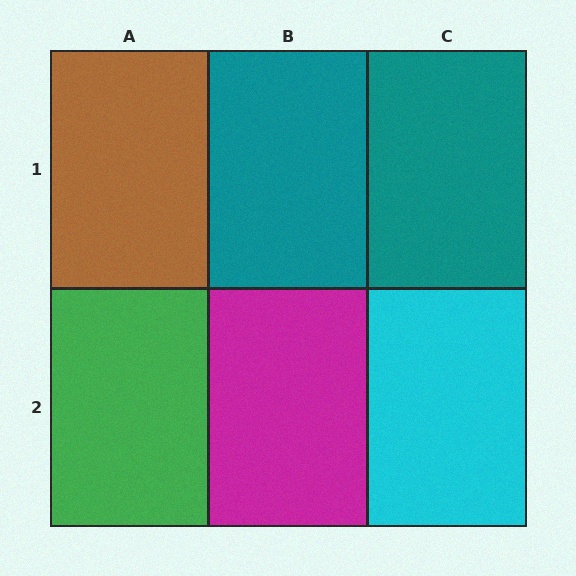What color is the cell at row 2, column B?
Magenta.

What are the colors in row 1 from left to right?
Brown, teal, teal.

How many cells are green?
1 cell is green.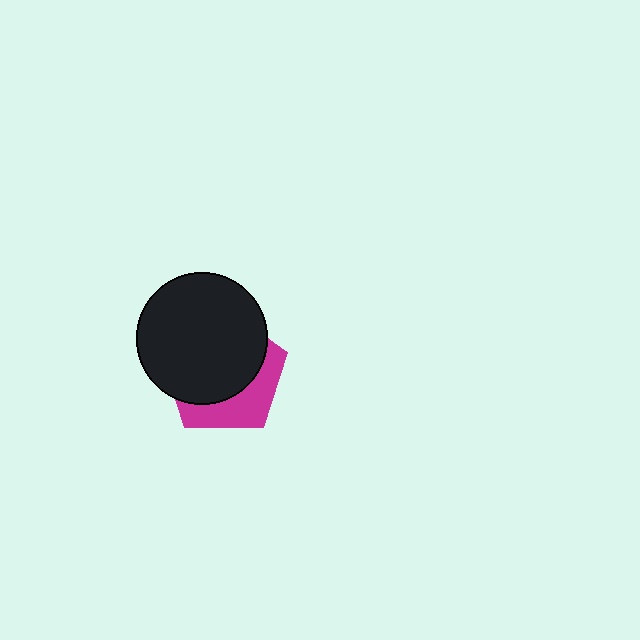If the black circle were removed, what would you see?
You would see the complete magenta pentagon.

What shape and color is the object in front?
The object in front is a black circle.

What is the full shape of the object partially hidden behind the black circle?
The partially hidden object is a magenta pentagon.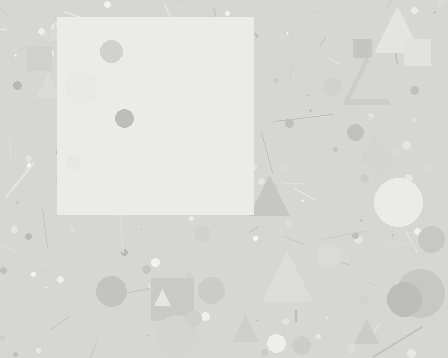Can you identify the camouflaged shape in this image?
The camouflaged shape is a square.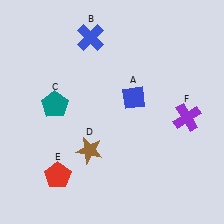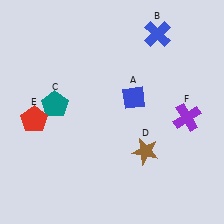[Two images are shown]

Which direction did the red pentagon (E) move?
The red pentagon (E) moved up.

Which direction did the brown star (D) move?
The brown star (D) moved right.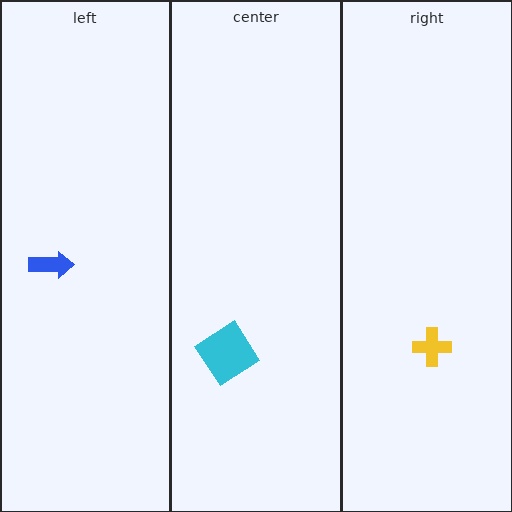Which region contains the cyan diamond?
The center region.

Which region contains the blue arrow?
The left region.